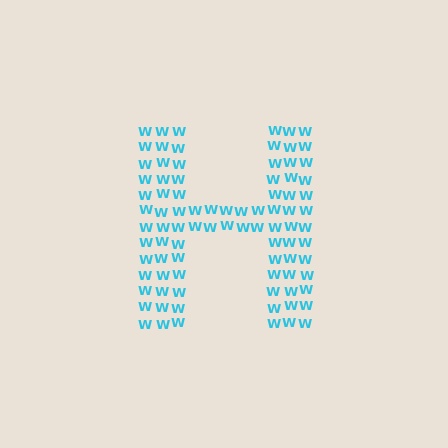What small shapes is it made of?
It is made of small letter W's.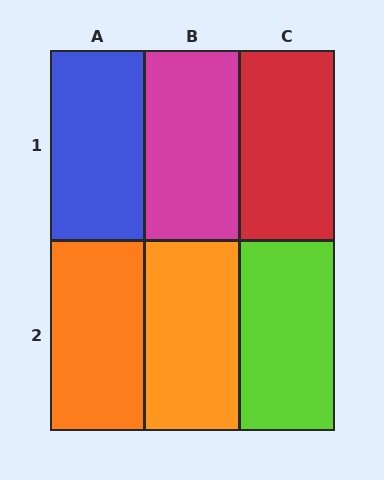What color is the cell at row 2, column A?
Orange.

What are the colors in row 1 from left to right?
Blue, magenta, red.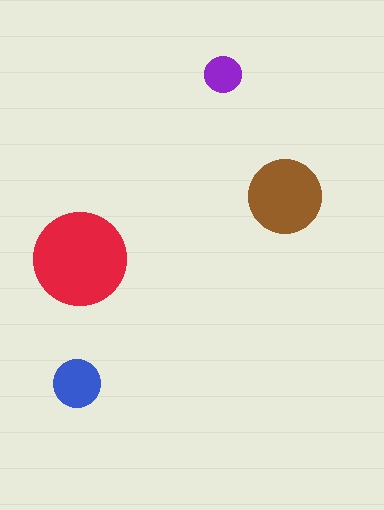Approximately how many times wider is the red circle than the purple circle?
About 2.5 times wider.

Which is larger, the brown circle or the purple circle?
The brown one.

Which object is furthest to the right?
The brown circle is rightmost.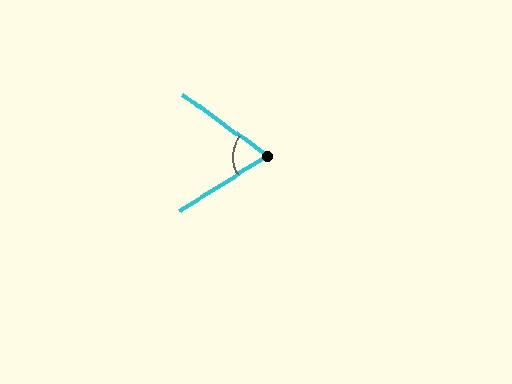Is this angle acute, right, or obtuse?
It is acute.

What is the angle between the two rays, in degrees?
Approximately 68 degrees.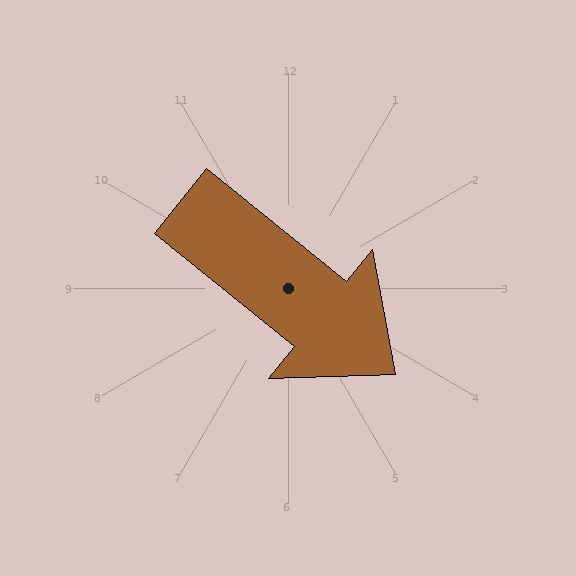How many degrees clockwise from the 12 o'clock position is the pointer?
Approximately 129 degrees.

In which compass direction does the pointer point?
Southeast.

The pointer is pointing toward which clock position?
Roughly 4 o'clock.